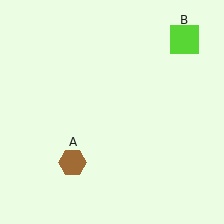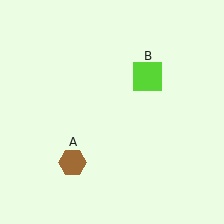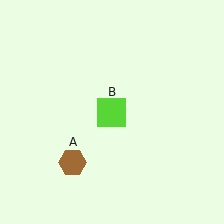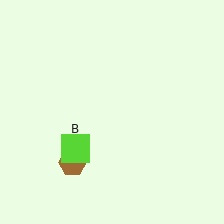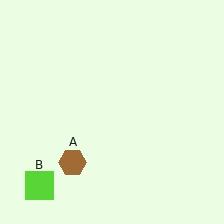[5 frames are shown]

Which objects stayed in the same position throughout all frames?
Brown hexagon (object A) remained stationary.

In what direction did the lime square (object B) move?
The lime square (object B) moved down and to the left.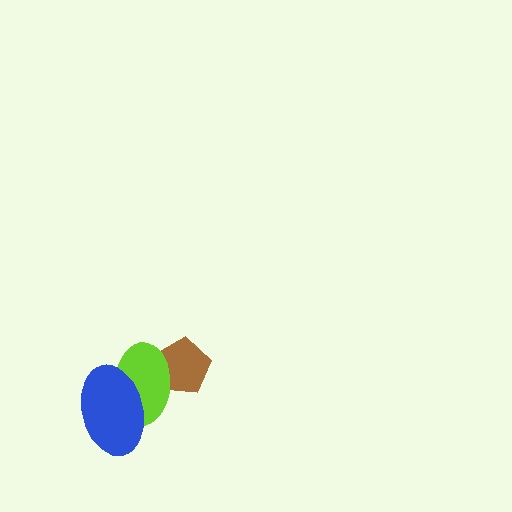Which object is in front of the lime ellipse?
The blue ellipse is in front of the lime ellipse.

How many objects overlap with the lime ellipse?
2 objects overlap with the lime ellipse.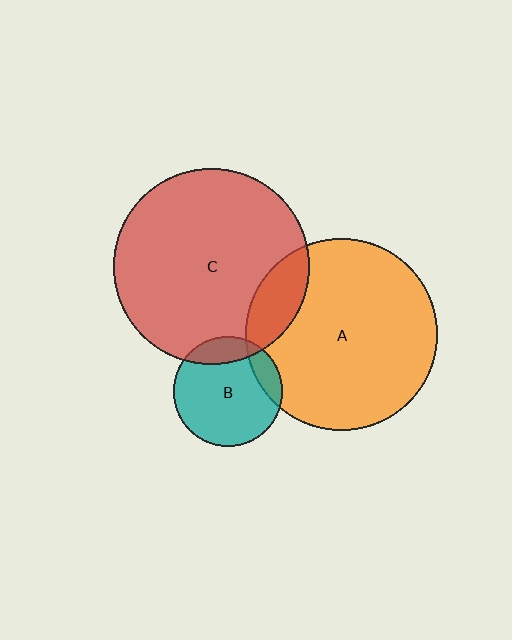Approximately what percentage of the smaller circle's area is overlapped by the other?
Approximately 15%.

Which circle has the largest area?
Circle C (red).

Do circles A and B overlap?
Yes.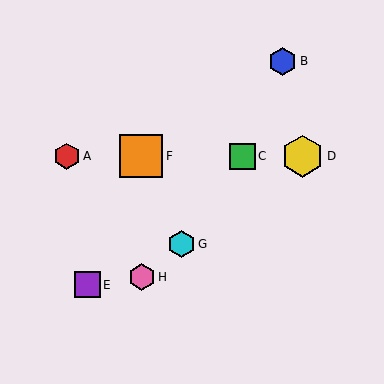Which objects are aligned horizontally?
Objects A, C, D, F are aligned horizontally.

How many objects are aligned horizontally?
4 objects (A, C, D, F) are aligned horizontally.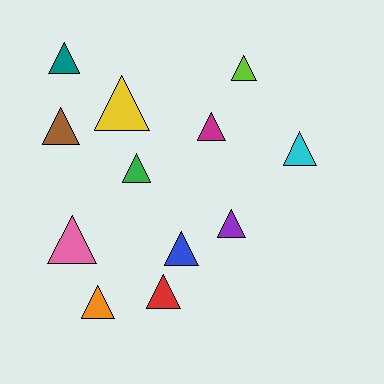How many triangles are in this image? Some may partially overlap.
There are 12 triangles.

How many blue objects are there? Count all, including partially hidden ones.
There is 1 blue object.